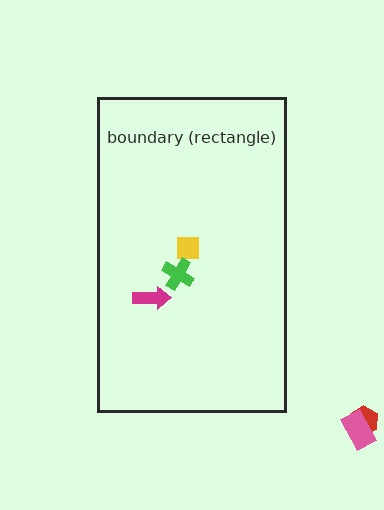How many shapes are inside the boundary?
3 inside, 2 outside.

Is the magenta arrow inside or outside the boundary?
Inside.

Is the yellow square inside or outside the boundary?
Inside.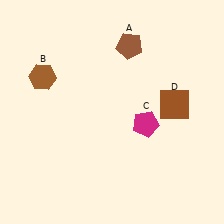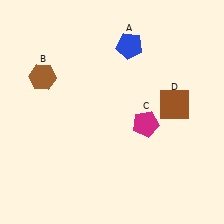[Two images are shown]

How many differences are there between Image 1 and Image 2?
There is 1 difference between the two images.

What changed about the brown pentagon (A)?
In Image 1, A is brown. In Image 2, it changed to blue.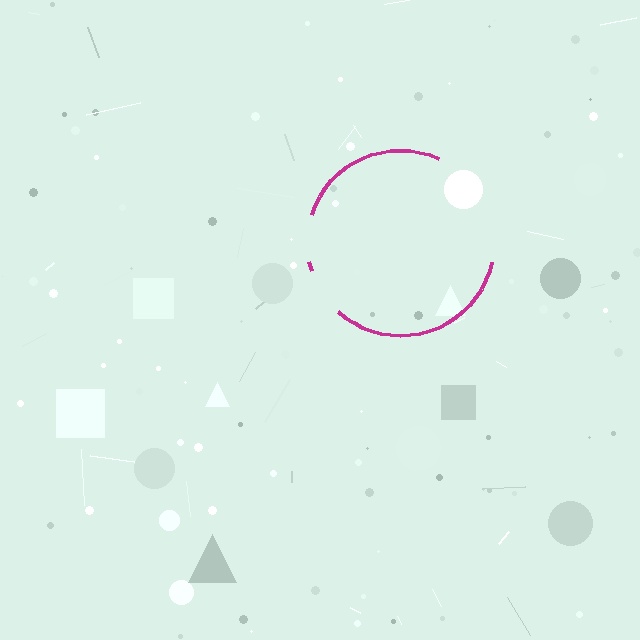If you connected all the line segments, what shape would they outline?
They would outline a circle.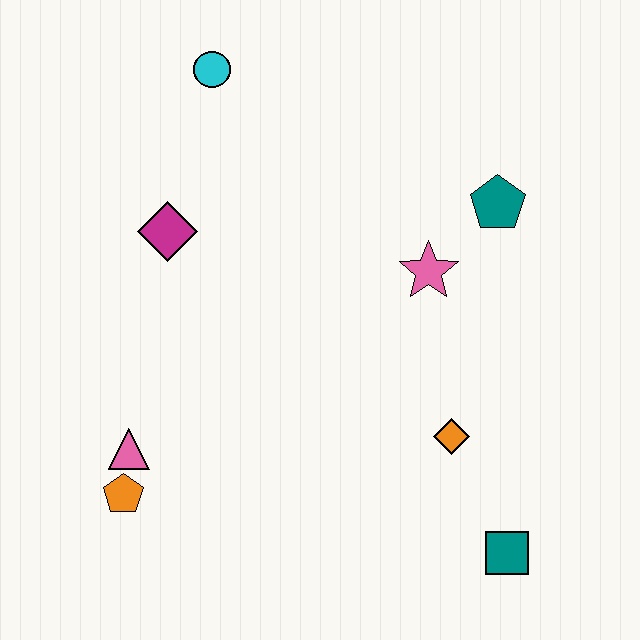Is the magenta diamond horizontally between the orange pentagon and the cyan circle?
Yes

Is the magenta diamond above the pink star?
Yes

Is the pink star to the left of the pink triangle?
No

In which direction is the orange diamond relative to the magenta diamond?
The orange diamond is to the right of the magenta diamond.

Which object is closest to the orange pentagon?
The pink triangle is closest to the orange pentagon.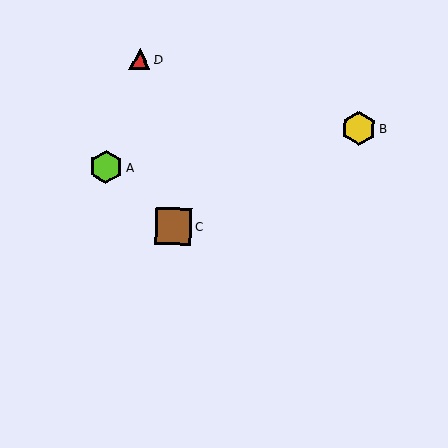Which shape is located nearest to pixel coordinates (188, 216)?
The brown square (labeled C) at (173, 226) is nearest to that location.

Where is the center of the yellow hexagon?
The center of the yellow hexagon is at (359, 128).